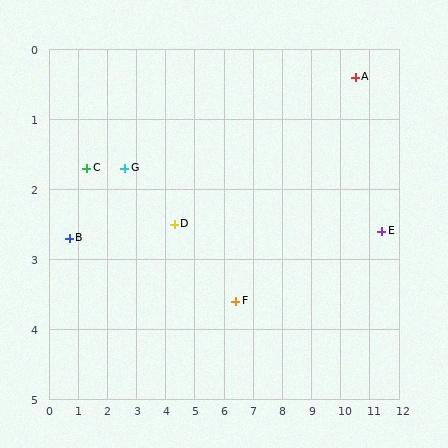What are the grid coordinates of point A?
Point A is at approximately (10.5, 0.4).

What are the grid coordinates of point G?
Point G is at approximately (2.6, 1.7).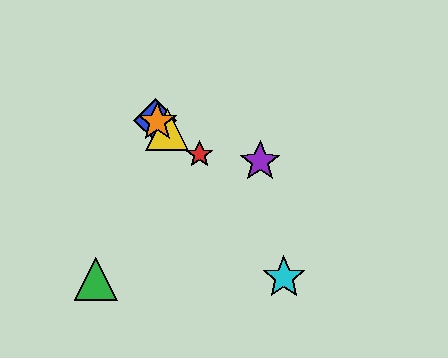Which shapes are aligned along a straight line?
The red star, the blue diamond, the yellow triangle, the orange star are aligned along a straight line.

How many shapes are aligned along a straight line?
4 shapes (the red star, the blue diamond, the yellow triangle, the orange star) are aligned along a straight line.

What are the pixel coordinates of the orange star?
The orange star is at (157, 122).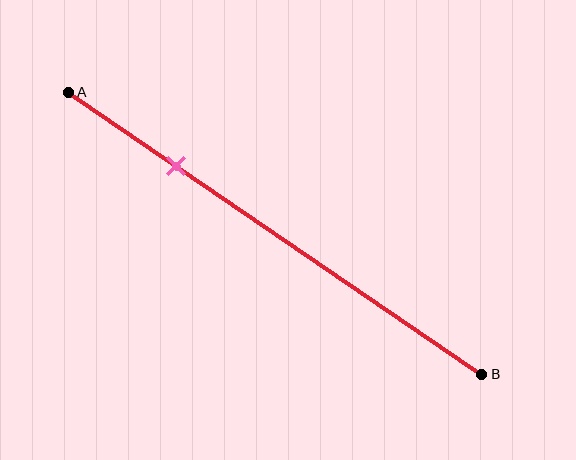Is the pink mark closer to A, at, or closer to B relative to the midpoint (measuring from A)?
The pink mark is closer to point A than the midpoint of segment AB.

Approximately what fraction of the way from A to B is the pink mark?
The pink mark is approximately 25% of the way from A to B.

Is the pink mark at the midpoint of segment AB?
No, the mark is at about 25% from A, not at the 50% midpoint.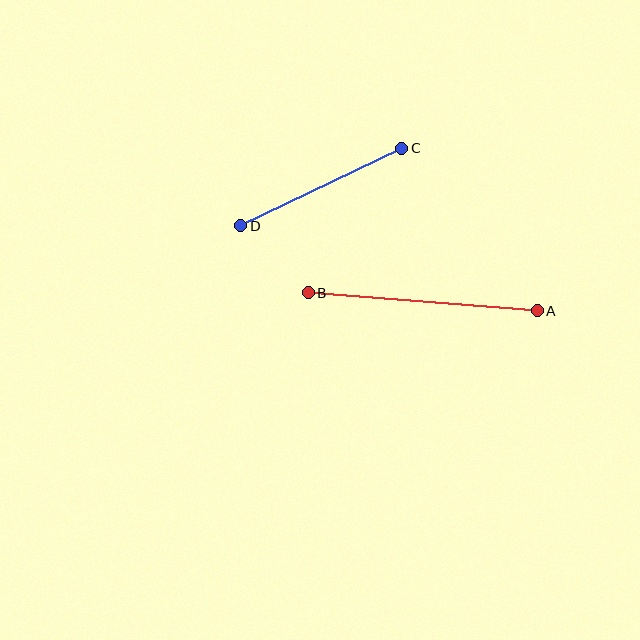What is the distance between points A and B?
The distance is approximately 230 pixels.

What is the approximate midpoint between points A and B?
The midpoint is at approximately (423, 302) pixels.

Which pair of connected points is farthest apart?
Points A and B are farthest apart.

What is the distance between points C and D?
The distance is approximately 178 pixels.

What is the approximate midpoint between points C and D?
The midpoint is at approximately (321, 187) pixels.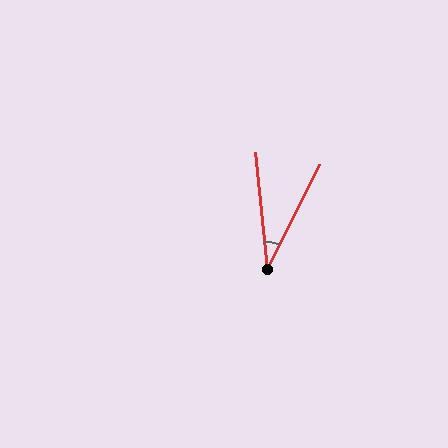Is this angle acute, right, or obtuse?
It is acute.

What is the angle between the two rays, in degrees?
Approximately 32 degrees.